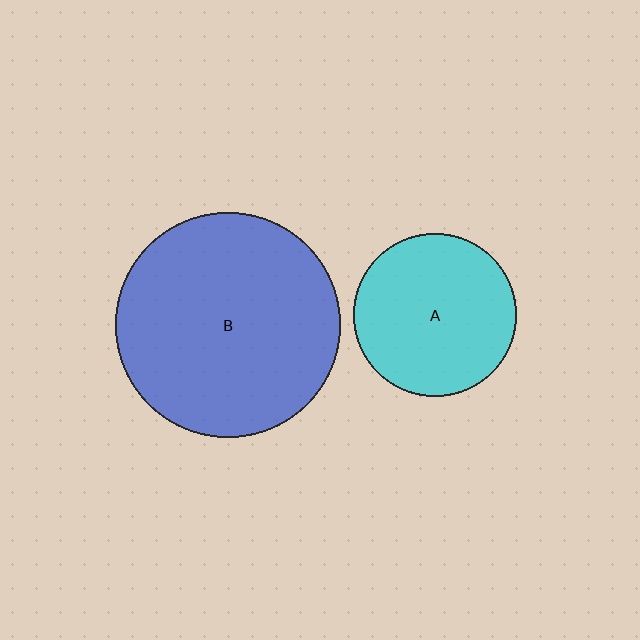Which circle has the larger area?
Circle B (blue).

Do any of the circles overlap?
No, none of the circles overlap.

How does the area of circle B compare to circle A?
Approximately 1.9 times.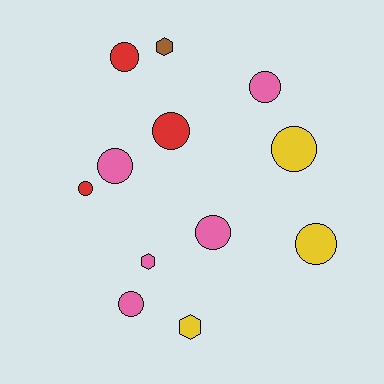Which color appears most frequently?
Pink, with 5 objects.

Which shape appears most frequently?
Circle, with 9 objects.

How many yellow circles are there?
There are 2 yellow circles.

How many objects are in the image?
There are 12 objects.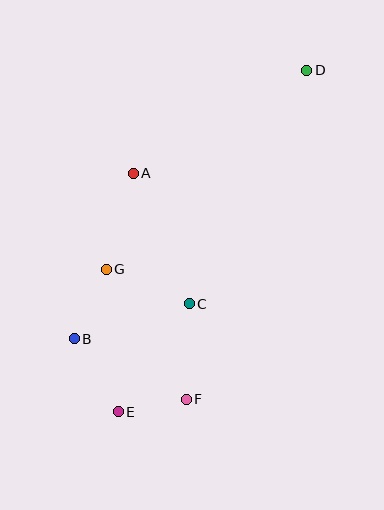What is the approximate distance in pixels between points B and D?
The distance between B and D is approximately 355 pixels.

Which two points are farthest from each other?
Points D and E are farthest from each other.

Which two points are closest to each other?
Points E and F are closest to each other.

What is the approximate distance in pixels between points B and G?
The distance between B and G is approximately 76 pixels.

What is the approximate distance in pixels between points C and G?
The distance between C and G is approximately 90 pixels.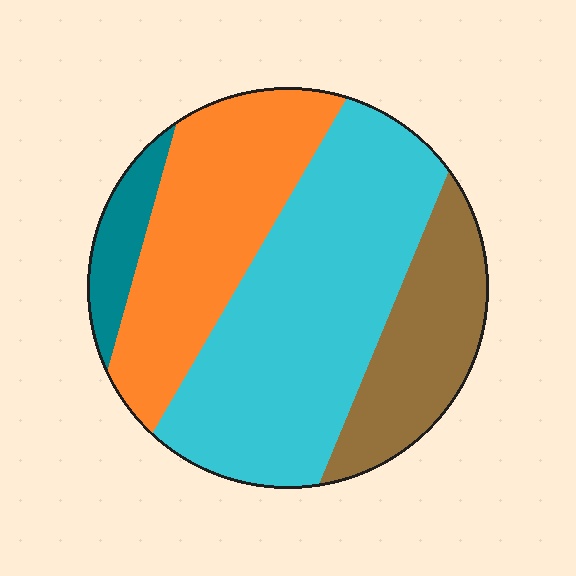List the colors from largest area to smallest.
From largest to smallest: cyan, orange, brown, teal.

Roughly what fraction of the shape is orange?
Orange covers roughly 30% of the shape.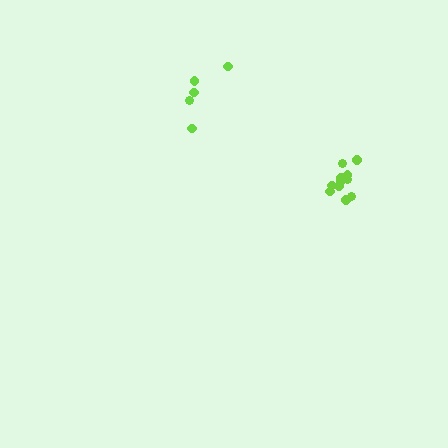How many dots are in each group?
Group 1: 11 dots, Group 2: 5 dots (16 total).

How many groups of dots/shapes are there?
There are 2 groups.